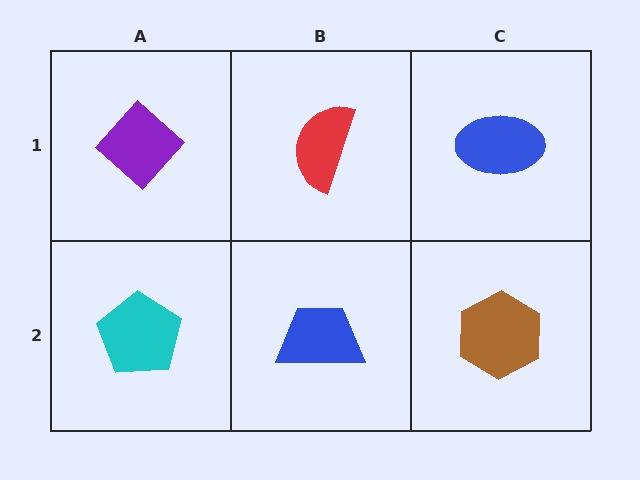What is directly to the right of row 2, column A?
A blue trapezoid.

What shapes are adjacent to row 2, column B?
A red semicircle (row 1, column B), a cyan pentagon (row 2, column A), a brown hexagon (row 2, column C).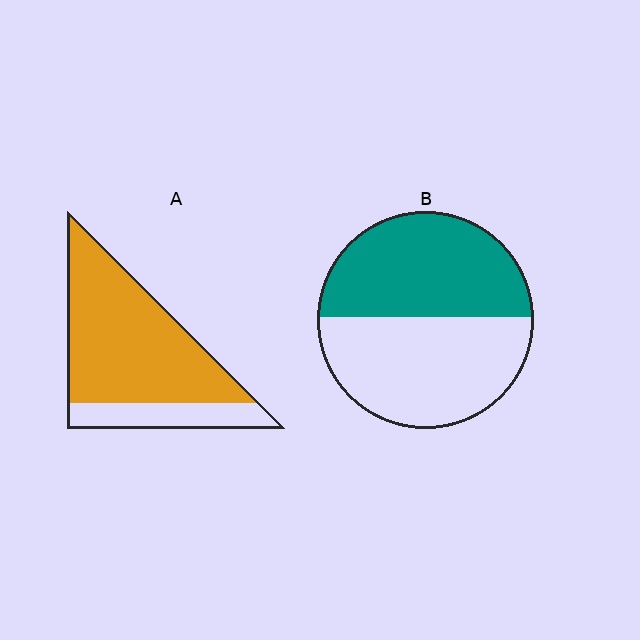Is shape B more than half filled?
Roughly half.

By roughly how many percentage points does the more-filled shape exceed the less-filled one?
By roughly 30 percentage points (A over B).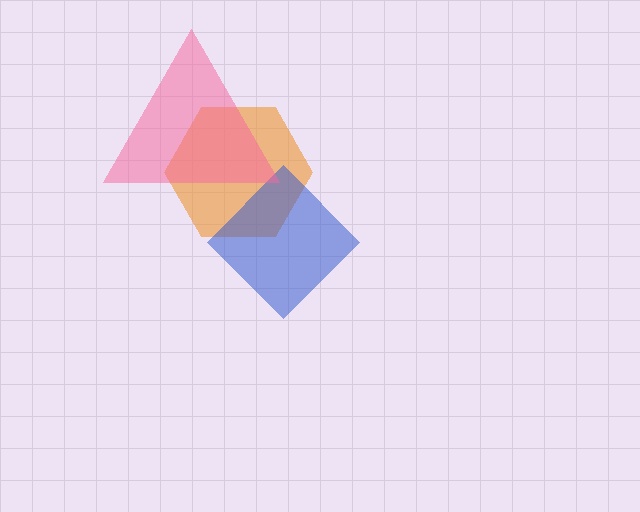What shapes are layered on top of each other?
The layered shapes are: an orange hexagon, a blue diamond, a pink triangle.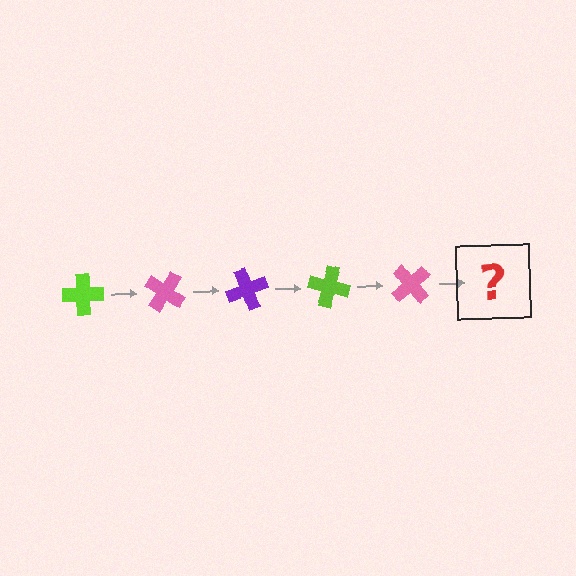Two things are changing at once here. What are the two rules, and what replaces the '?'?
The two rules are that it rotates 35 degrees each step and the color cycles through lime, pink, and purple. The '?' should be a purple cross, rotated 175 degrees from the start.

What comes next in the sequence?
The next element should be a purple cross, rotated 175 degrees from the start.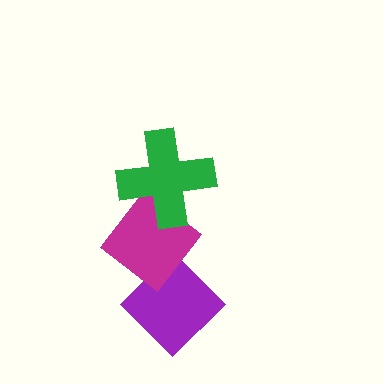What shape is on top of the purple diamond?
The magenta diamond is on top of the purple diamond.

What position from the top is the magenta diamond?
The magenta diamond is 2nd from the top.